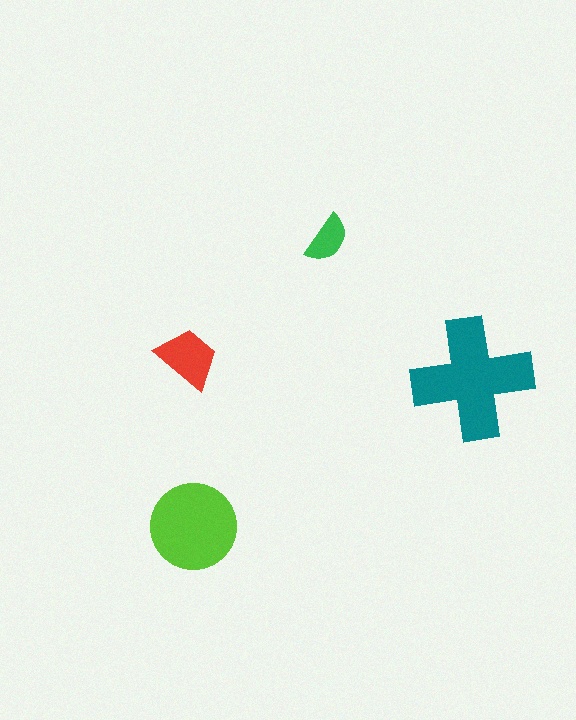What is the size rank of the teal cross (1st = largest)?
1st.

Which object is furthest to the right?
The teal cross is rightmost.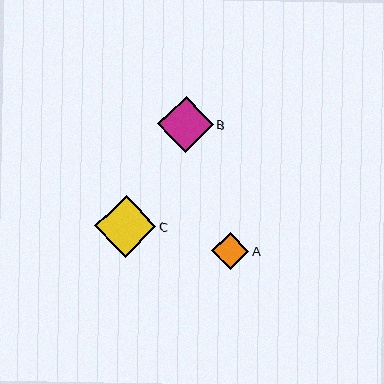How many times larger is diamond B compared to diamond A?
Diamond B is approximately 1.5 times the size of diamond A.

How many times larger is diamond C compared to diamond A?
Diamond C is approximately 1.7 times the size of diamond A.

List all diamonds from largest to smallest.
From largest to smallest: C, B, A.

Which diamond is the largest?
Diamond C is the largest with a size of approximately 62 pixels.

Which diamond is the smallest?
Diamond A is the smallest with a size of approximately 37 pixels.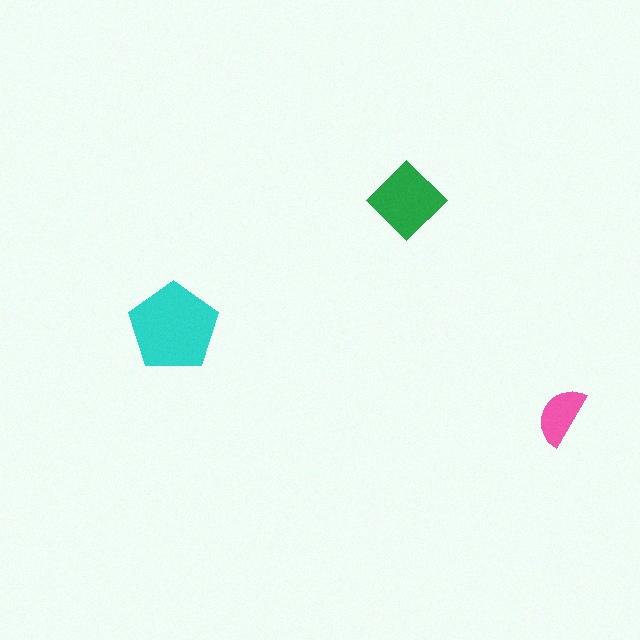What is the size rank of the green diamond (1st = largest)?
2nd.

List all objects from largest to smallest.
The cyan pentagon, the green diamond, the pink semicircle.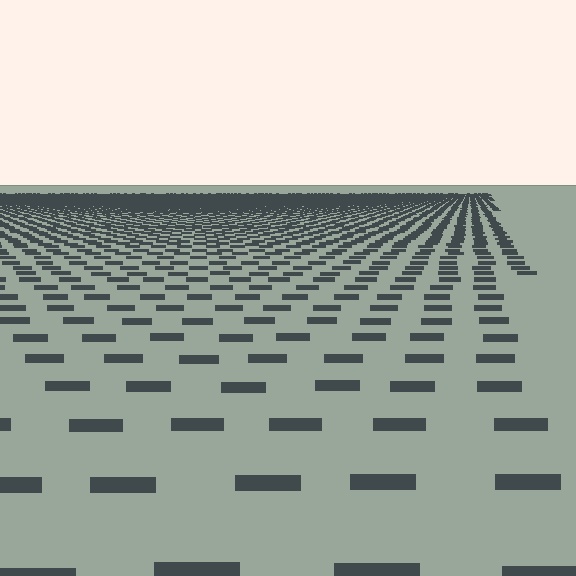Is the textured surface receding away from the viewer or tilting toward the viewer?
The surface is receding away from the viewer. Texture elements get smaller and denser toward the top.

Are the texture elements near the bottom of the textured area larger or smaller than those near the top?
Larger. Near the bottom, elements are closer to the viewer and appear at a bigger on-screen size.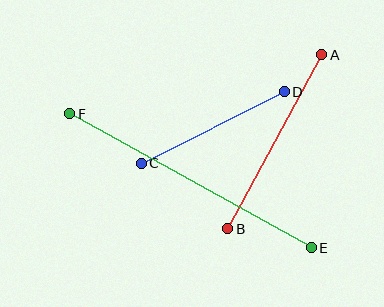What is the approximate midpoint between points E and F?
The midpoint is at approximately (191, 181) pixels.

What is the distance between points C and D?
The distance is approximately 160 pixels.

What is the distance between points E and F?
The distance is approximately 276 pixels.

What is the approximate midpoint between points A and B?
The midpoint is at approximately (275, 142) pixels.